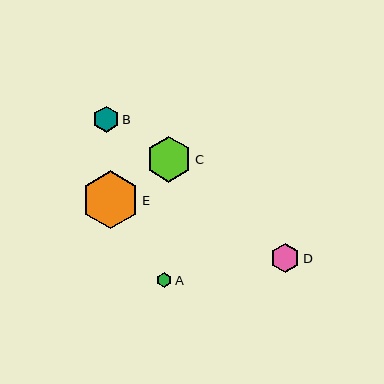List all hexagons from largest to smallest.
From largest to smallest: E, C, D, B, A.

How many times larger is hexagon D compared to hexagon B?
Hexagon D is approximately 1.1 times the size of hexagon B.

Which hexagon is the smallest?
Hexagon A is the smallest with a size of approximately 15 pixels.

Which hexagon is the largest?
Hexagon E is the largest with a size of approximately 58 pixels.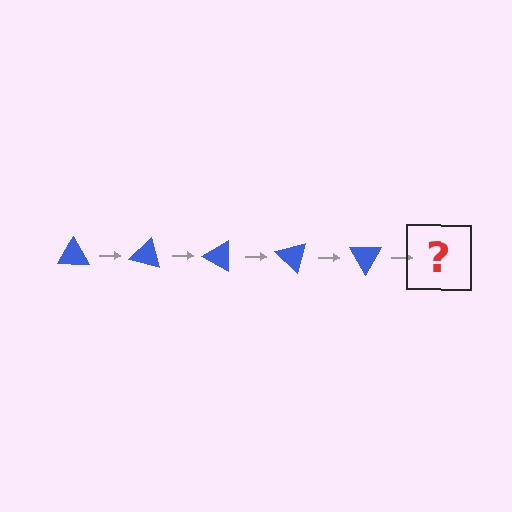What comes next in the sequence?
The next element should be a blue triangle rotated 75 degrees.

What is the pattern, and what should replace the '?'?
The pattern is that the triangle rotates 15 degrees each step. The '?' should be a blue triangle rotated 75 degrees.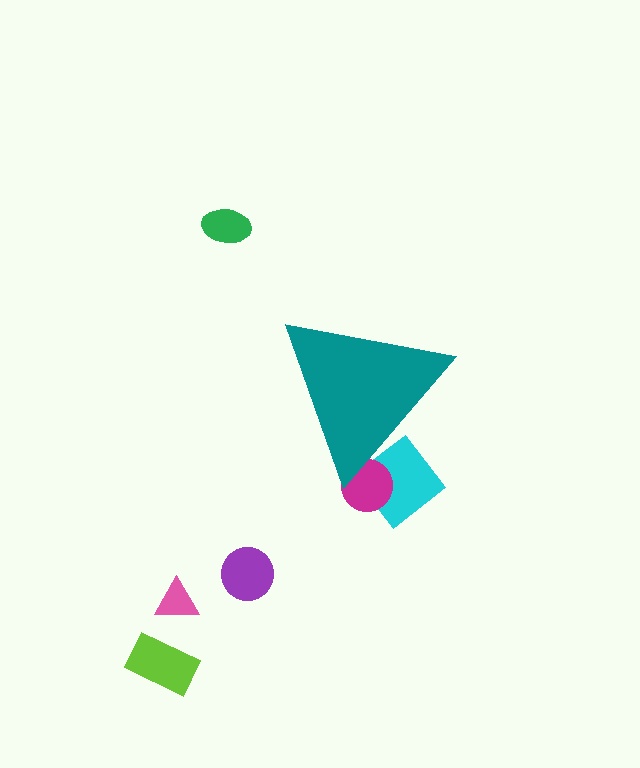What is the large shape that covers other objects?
A teal triangle.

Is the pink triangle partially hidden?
No, the pink triangle is fully visible.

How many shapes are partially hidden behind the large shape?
2 shapes are partially hidden.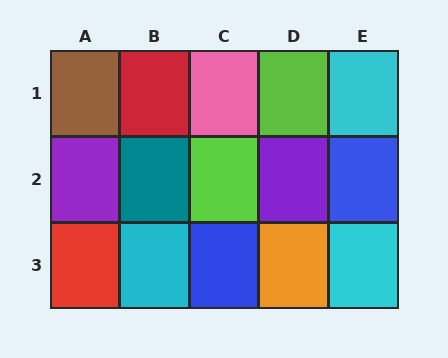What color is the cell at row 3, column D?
Orange.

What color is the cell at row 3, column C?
Blue.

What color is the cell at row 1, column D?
Lime.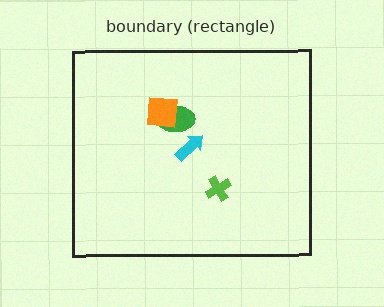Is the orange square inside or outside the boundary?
Inside.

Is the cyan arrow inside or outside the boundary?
Inside.